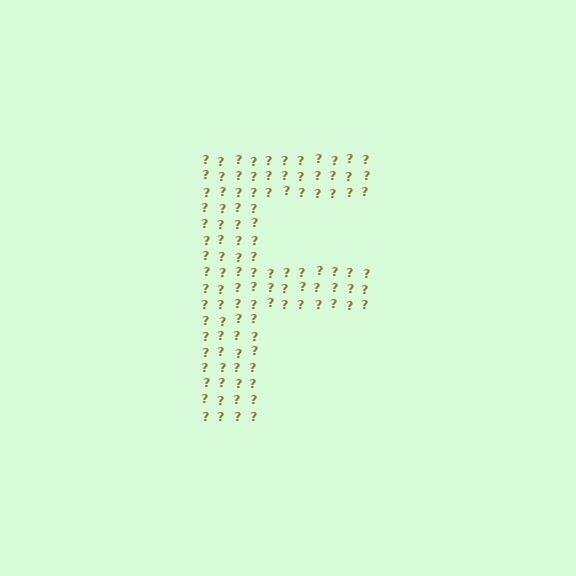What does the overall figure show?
The overall figure shows the letter F.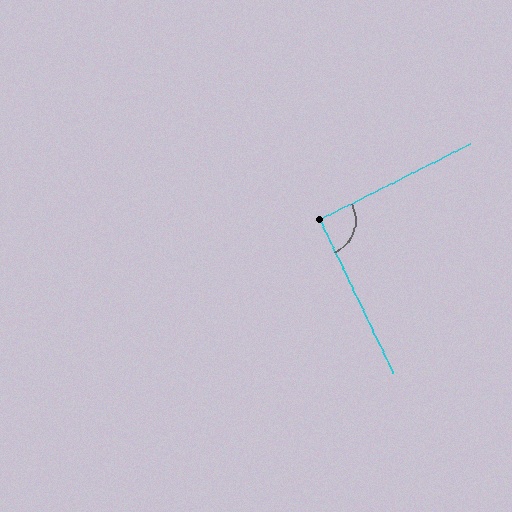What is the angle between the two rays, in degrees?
Approximately 91 degrees.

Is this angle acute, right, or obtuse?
It is approximately a right angle.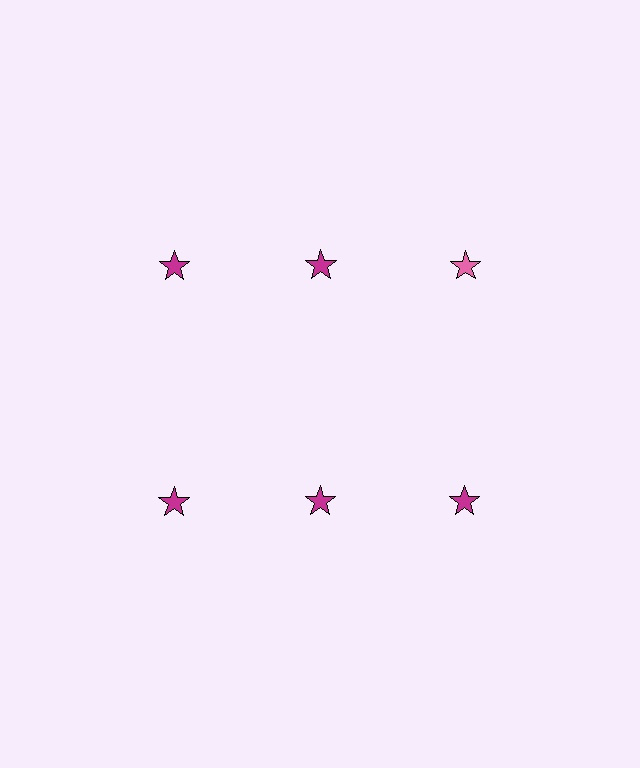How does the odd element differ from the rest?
It has a different color: pink instead of magenta.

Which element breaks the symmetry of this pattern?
The pink star in the top row, center column breaks the symmetry. All other shapes are magenta stars.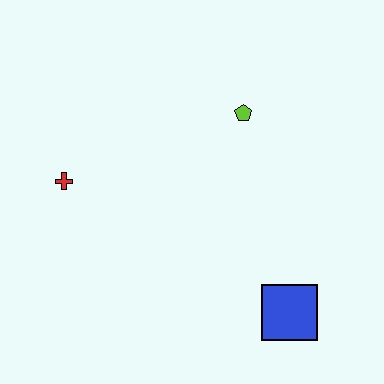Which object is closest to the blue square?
The lime pentagon is closest to the blue square.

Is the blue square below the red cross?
Yes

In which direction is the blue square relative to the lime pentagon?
The blue square is below the lime pentagon.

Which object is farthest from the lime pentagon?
The blue square is farthest from the lime pentagon.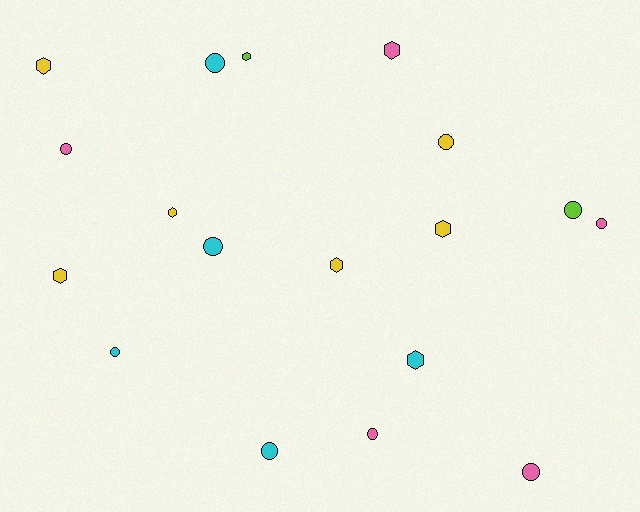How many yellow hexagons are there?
There are 5 yellow hexagons.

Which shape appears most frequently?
Circle, with 10 objects.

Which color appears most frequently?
Yellow, with 6 objects.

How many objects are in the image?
There are 18 objects.